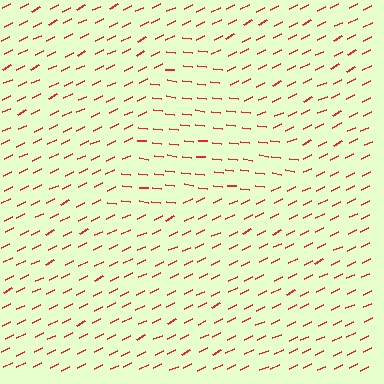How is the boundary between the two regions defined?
The boundary is defined purely by a change in line orientation (approximately 33 degrees difference). All lines are the same color and thickness.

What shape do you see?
I see a triangle.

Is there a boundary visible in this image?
Yes, there is a texture boundary formed by a change in line orientation.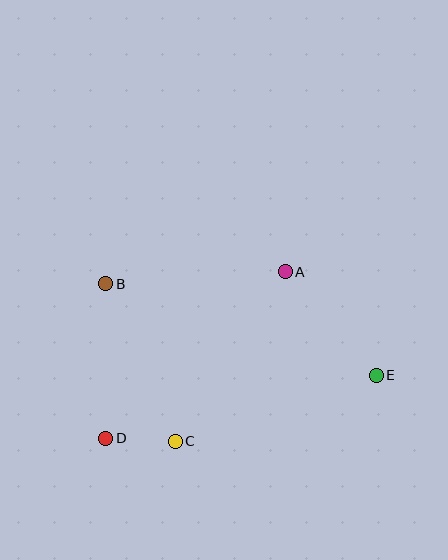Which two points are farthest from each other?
Points B and E are farthest from each other.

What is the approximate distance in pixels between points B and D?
The distance between B and D is approximately 155 pixels.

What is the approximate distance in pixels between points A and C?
The distance between A and C is approximately 202 pixels.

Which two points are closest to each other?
Points C and D are closest to each other.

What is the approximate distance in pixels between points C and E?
The distance between C and E is approximately 211 pixels.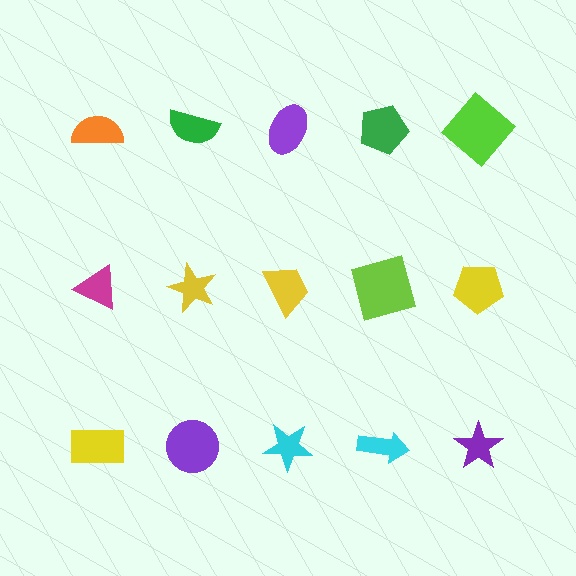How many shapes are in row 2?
5 shapes.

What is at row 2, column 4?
A lime square.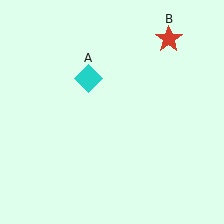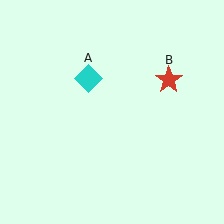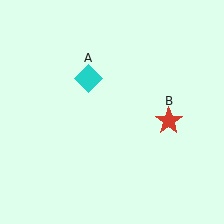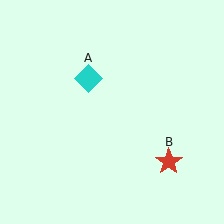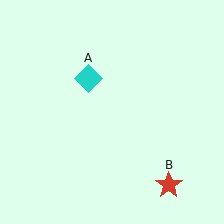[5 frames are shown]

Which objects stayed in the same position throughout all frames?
Cyan diamond (object A) remained stationary.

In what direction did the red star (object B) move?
The red star (object B) moved down.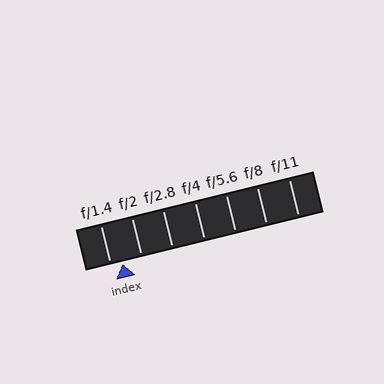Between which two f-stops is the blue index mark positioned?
The index mark is between f/1.4 and f/2.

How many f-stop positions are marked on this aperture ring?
There are 7 f-stop positions marked.